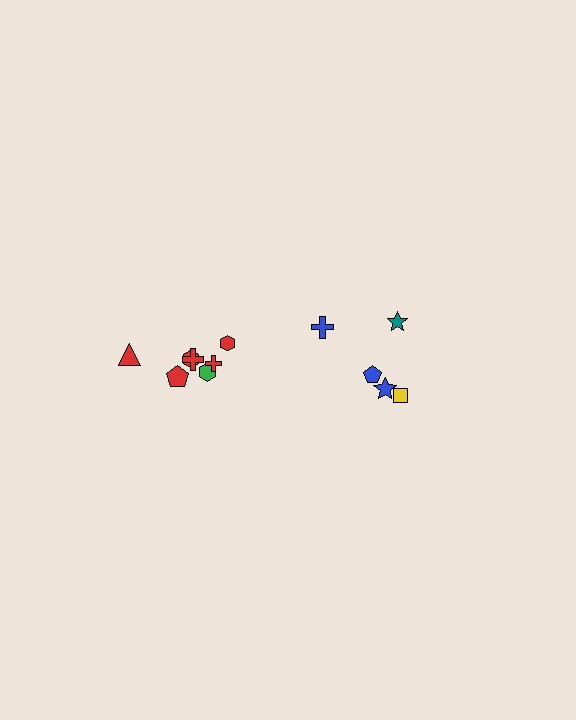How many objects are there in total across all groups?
There are 12 objects.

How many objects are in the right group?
There are 5 objects.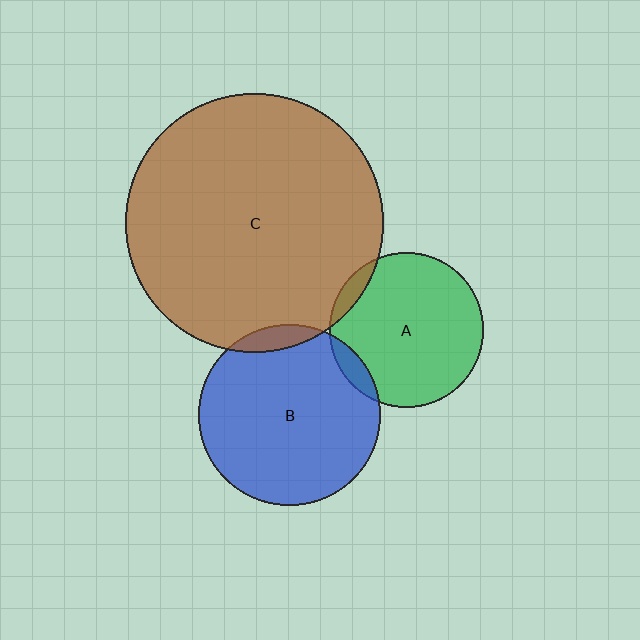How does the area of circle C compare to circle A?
Approximately 2.8 times.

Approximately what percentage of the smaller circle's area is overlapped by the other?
Approximately 5%.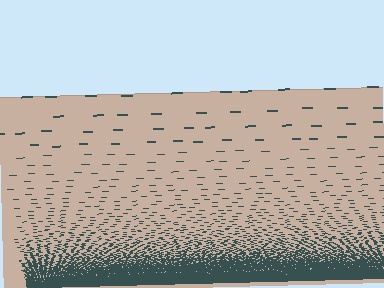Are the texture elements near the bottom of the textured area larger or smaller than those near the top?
Smaller. The gradient is inverted — elements near the bottom are smaller and denser.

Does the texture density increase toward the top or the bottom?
Density increases toward the bottom.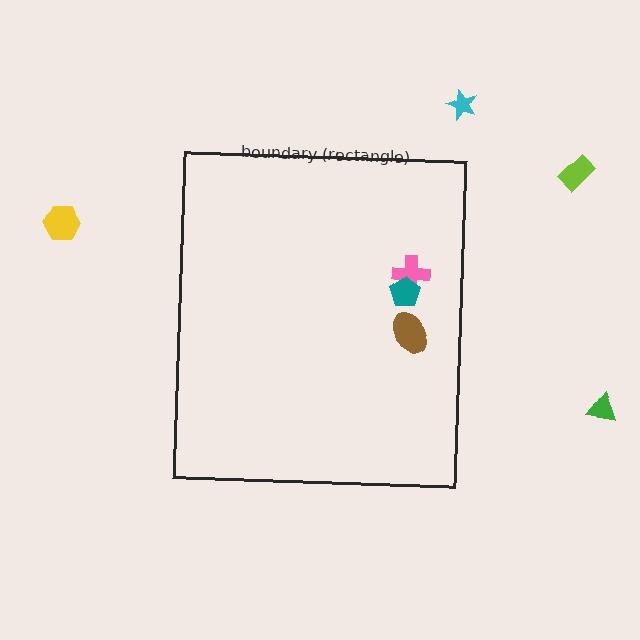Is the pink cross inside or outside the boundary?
Inside.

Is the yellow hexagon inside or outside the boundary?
Outside.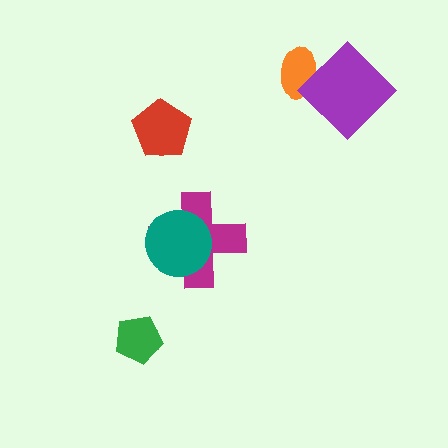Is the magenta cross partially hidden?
Yes, it is partially covered by another shape.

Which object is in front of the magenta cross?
The teal circle is in front of the magenta cross.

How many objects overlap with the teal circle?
1 object overlaps with the teal circle.